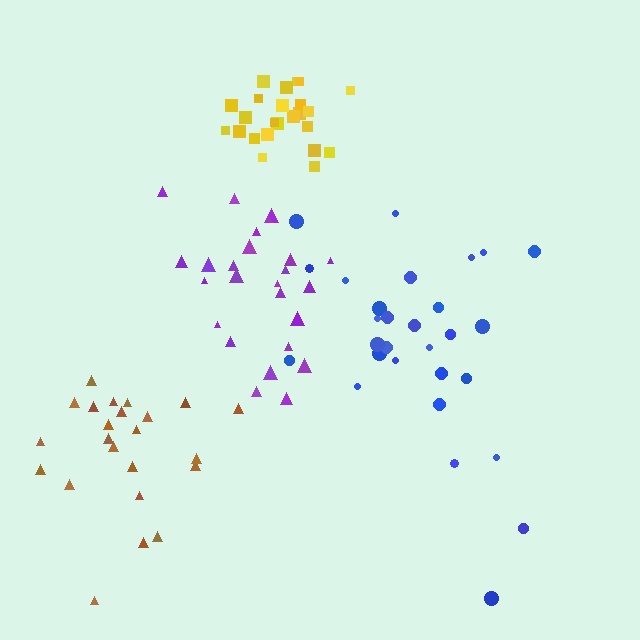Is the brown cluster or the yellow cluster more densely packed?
Yellow.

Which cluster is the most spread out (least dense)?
Blue.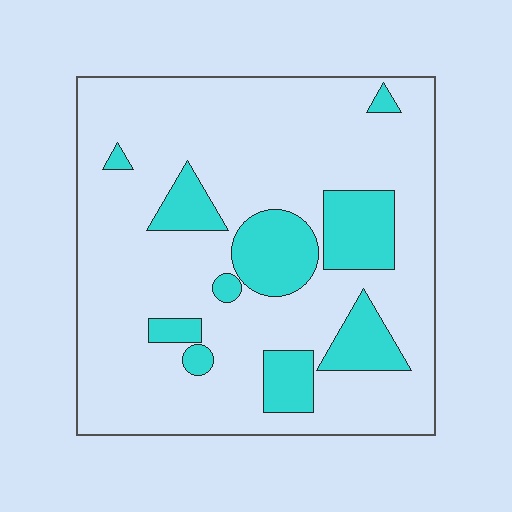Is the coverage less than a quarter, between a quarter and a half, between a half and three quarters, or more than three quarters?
Less than a quarter.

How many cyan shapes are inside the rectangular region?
10.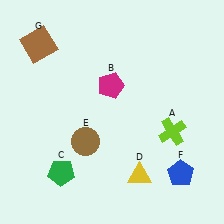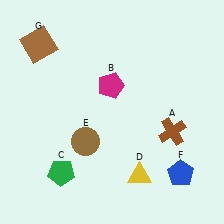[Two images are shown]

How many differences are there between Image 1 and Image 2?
There is 1 difference between the two images.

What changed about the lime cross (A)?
In Image 1, A is lime. In Image 2, it changed to brown.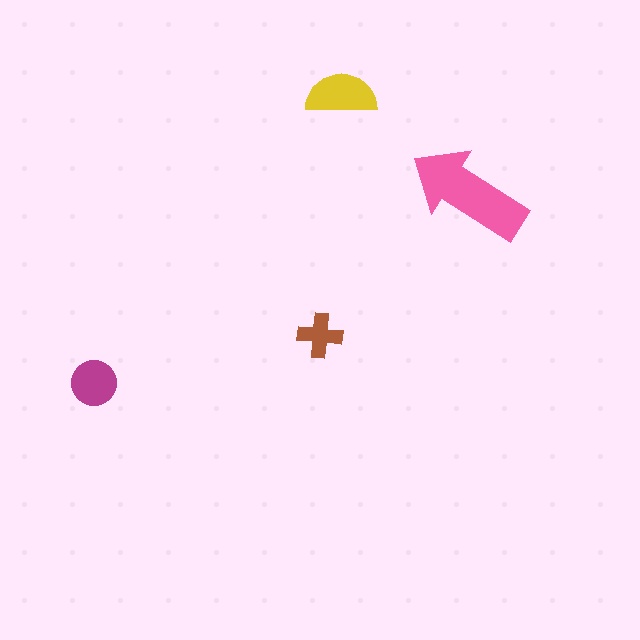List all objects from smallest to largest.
The brown cross, the magenta circle, the yellow semicircle, the pink arrow.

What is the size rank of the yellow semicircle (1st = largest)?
2nd.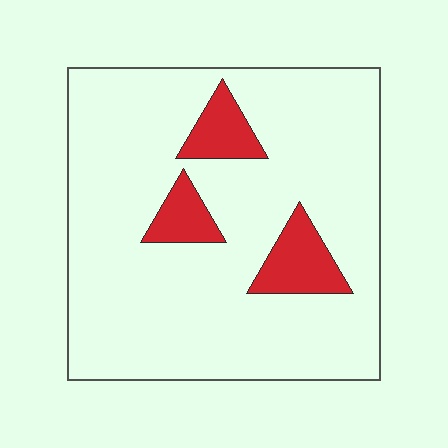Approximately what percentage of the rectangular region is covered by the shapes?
Approximately 10%.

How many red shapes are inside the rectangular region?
3.